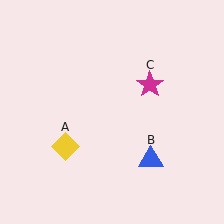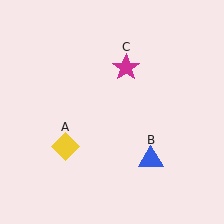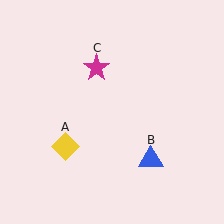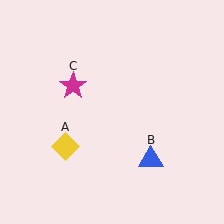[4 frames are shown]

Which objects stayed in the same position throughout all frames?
Yellow diamond (object A) and blue triangle (object B) remained stationary.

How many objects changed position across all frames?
1 object changed position: magenta star (object C).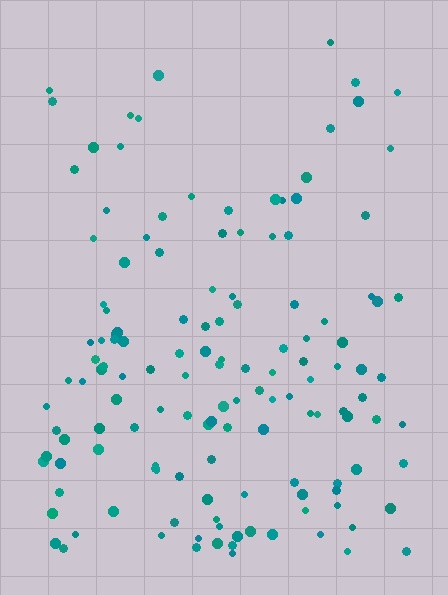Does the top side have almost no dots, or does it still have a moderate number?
Still a moderate number, just noticeably fewer than the bottom.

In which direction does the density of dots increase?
From top to bottom, with the bottom side densest.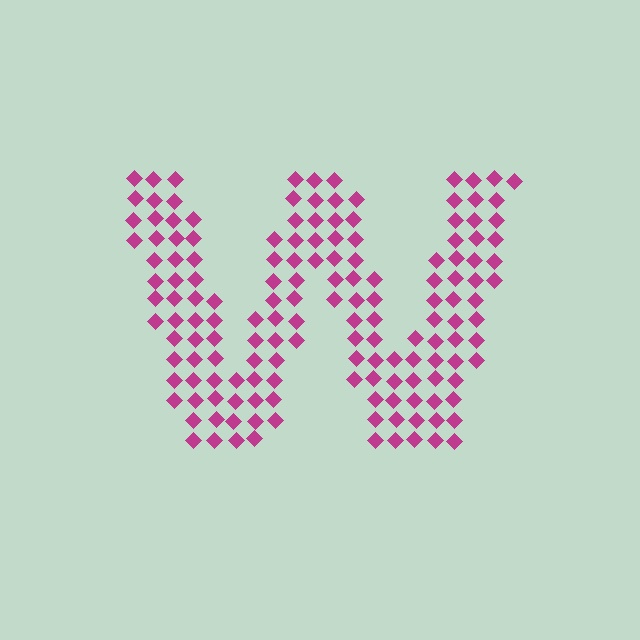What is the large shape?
The large shape is the letter W.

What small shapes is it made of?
It is made of small diamonds.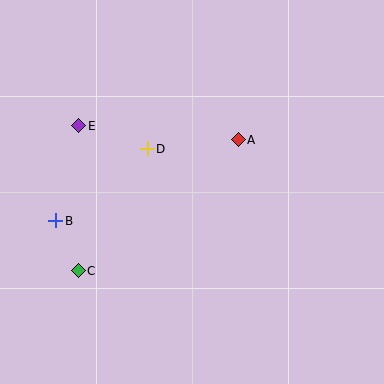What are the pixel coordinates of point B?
Point B is at (56, 221).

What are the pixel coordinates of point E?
Point E is at (79, 126).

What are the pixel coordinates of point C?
Point C is at (78, 271).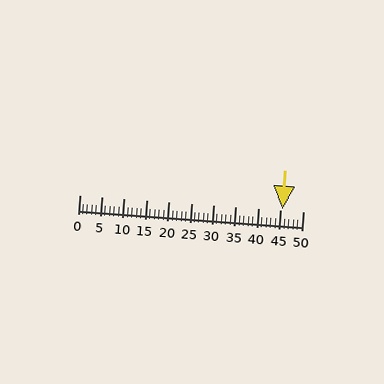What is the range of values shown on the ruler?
The ruler shows values from 0 to 50.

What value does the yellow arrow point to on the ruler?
The yellow arrow points to approximately 46.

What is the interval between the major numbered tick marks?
The major tick marks are spaced 5 units apart.